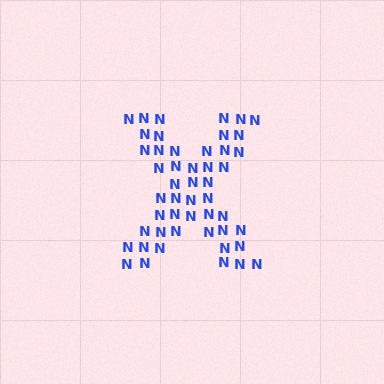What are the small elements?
The small elements are letter N's.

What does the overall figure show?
The overall figure shows the letter X.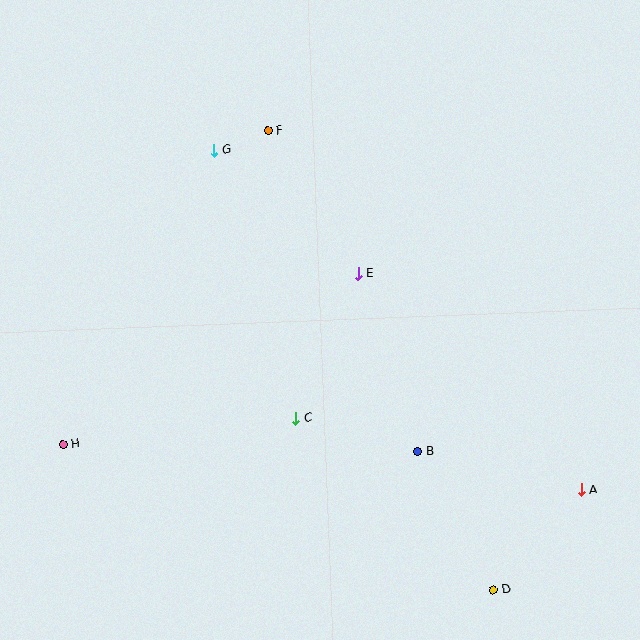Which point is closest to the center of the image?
Point E at (359, 274) is closest to the center.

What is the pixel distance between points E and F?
The distance between E and F is 170 pixels.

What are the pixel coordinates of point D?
Point D is at (493, 590).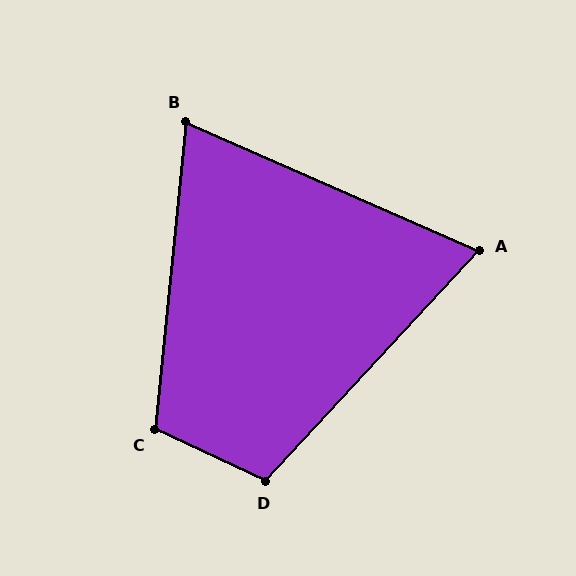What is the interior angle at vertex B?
Approximately 72 degrees (acute).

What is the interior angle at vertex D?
Approximately 108 degrees (obtuse).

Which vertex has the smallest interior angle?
A, at approximately 71 degrees.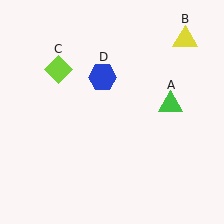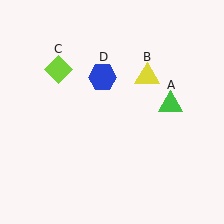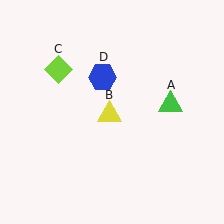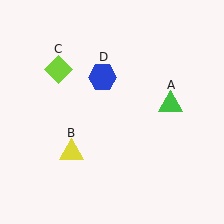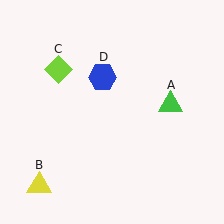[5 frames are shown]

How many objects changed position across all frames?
1 object changed position: yellow triangle (object B).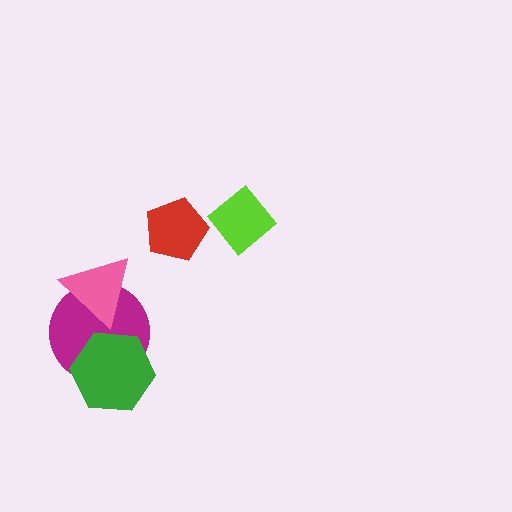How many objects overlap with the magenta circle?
2 objects overlap with the magenta circle.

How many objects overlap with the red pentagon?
0 objects overlap with the red pentagon.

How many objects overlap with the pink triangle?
1 object overlaps with the pink triangle.